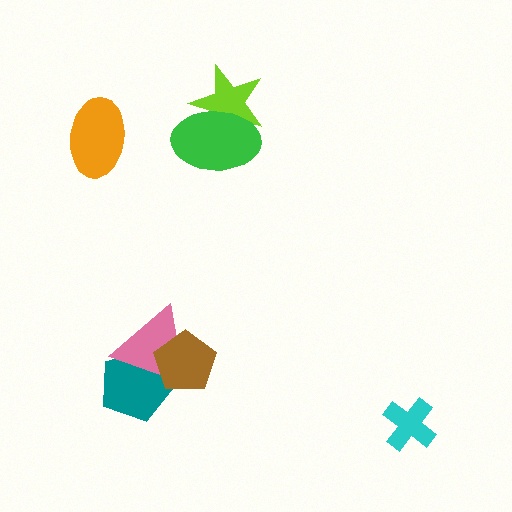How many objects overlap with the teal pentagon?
2 objects overlap with the teal pentagon.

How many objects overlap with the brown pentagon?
2 objects overlap with the brown pentagon.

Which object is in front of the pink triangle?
The brown pentagon is in front of the pink triangle.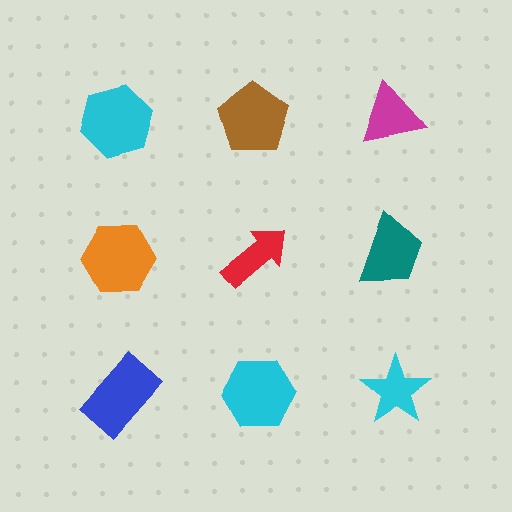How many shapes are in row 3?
3 shapes.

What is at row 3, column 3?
A cyan star.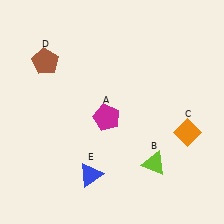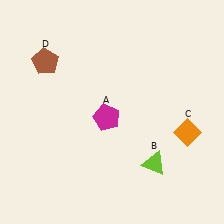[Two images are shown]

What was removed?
The blue triangle (E) was removed in Image 2.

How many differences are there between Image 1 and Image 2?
There is 1 difference between the two images.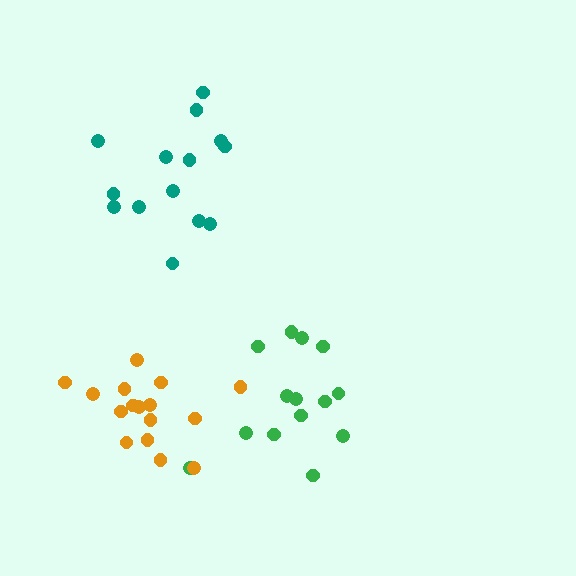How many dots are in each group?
Group 1: 14 dots, Group 2: 14 dots, Group 3: 16 dots (44 total).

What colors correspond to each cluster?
The clusters are colored: green, teal, orange.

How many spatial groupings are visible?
There are 3 spatial groupings.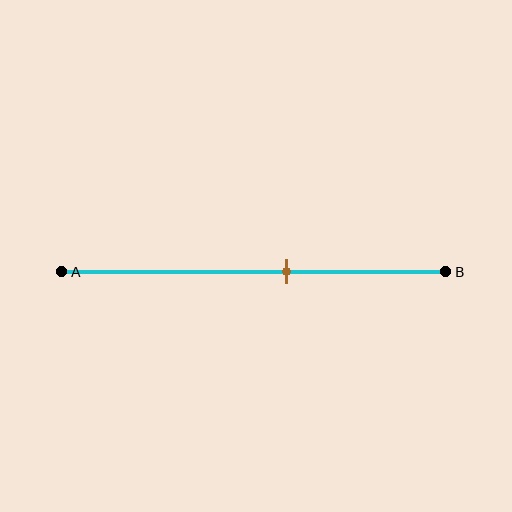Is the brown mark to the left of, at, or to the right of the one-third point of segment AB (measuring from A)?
The brown mark is to the right of the one-third point of segment AB.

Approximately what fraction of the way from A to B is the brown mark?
The brown mark is approximately 60% of the way from A to B.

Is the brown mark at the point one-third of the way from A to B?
No, the mark is at about 60% from A, not at the 33% one-third point.